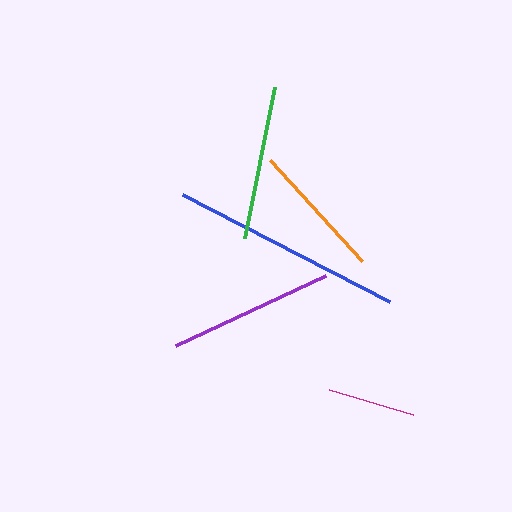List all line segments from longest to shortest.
From longest to shortest: blue, purple, green, orange, magenta.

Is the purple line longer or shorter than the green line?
The purple line is longer than the green line.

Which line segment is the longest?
The blue line is the longest at approximately 232 pixels.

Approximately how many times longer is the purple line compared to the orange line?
The purple line is approximately 1.2 times the length of the orange line.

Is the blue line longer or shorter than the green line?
The blue line is longer than the green line.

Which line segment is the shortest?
The magenta line is the shortest at approximately 87 pixels.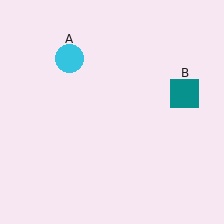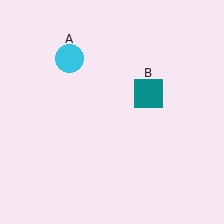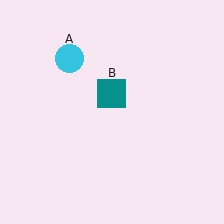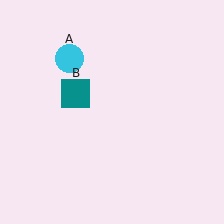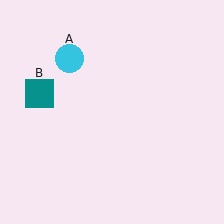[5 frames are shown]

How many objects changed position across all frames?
1 object changed position: teal square (object B).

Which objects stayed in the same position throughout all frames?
Cyan circle (object A) remained stationary.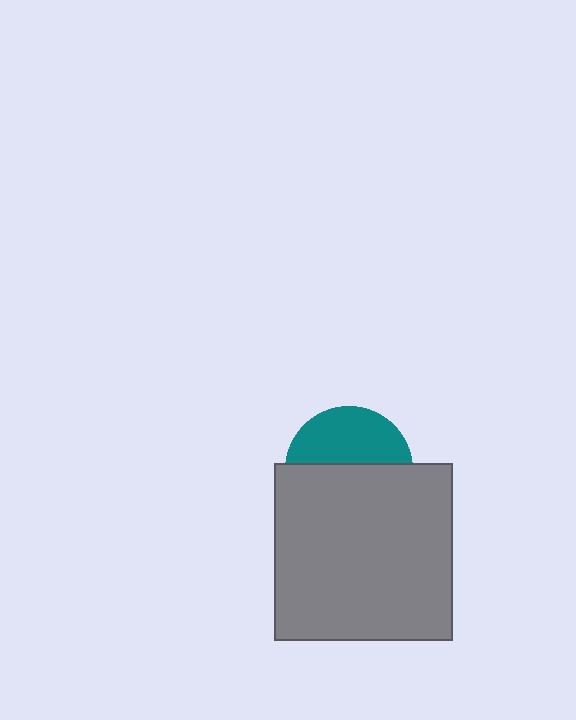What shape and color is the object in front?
The object in front is a gray square.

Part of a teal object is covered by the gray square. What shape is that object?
It is a circle.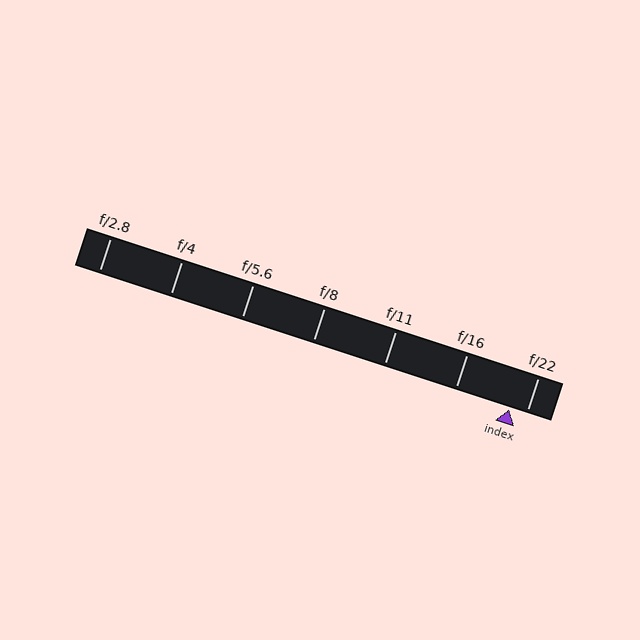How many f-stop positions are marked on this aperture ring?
There are 7 f-stop positions marked.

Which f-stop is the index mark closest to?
The index mark is closest to f/22.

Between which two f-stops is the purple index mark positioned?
The index mark is between f/16 and f/22.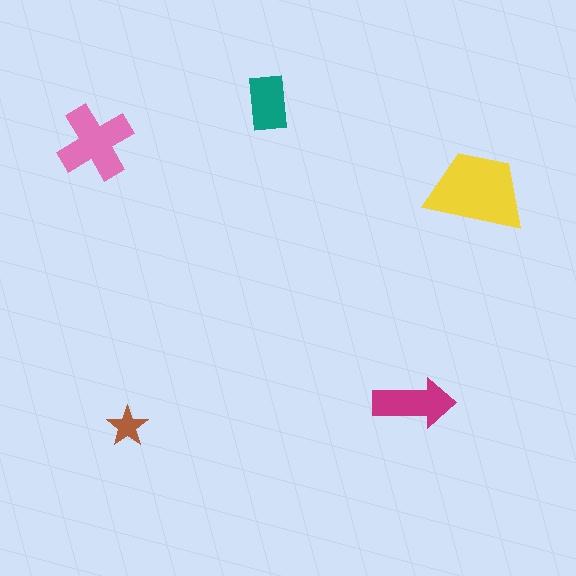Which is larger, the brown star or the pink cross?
The pink cross.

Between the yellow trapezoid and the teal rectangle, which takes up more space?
The yellow trapezoid.